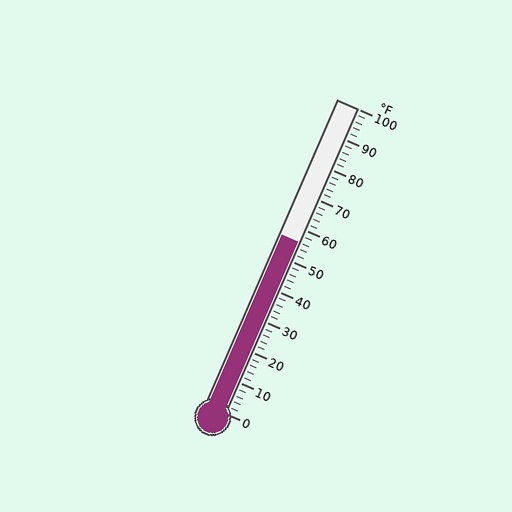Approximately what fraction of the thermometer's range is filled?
The thermometer is filled to approximately 55% of its range.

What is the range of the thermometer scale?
The thermometer scale ranges from 0°F to 100°F.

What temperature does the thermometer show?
The thermometer shows approximately 56°F.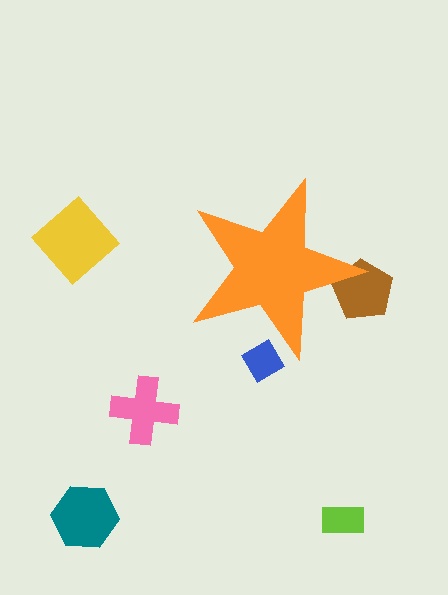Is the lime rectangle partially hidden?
No, the lime rectangle is fully visible.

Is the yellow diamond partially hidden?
No, the yellow diamond is fully visible.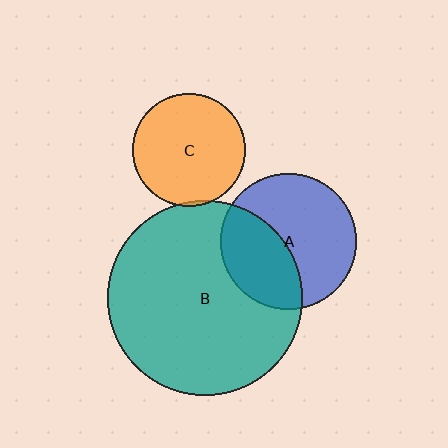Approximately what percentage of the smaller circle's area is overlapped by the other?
Approximately 5%.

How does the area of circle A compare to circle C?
Approximately 1.5 times.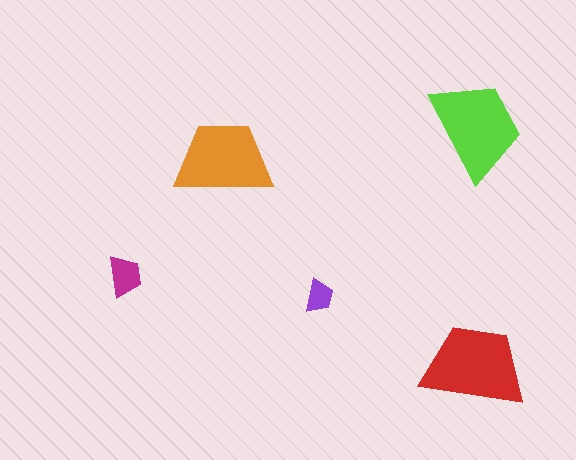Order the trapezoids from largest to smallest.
the red one, the lime one, the orange one, the magenta one, the purple one.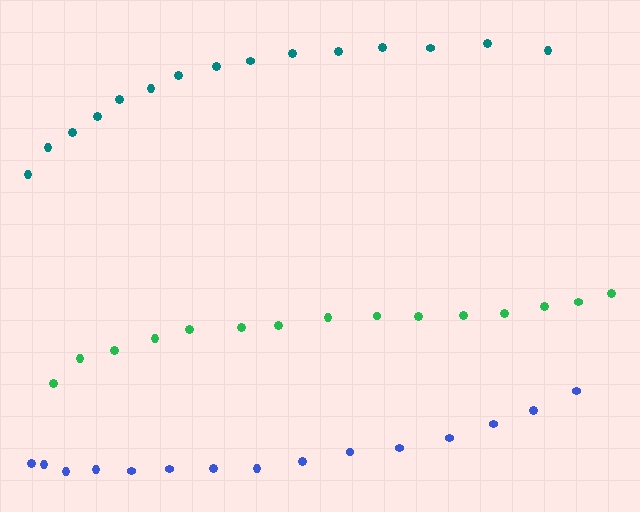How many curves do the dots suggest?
There are 3 distinct paths.